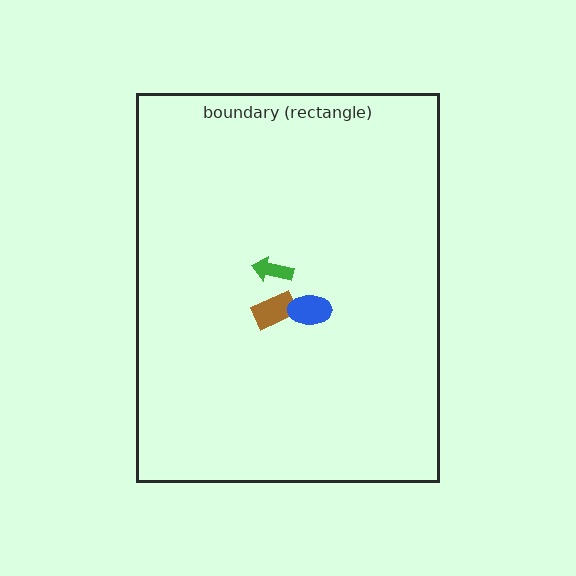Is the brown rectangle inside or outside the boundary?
Inside.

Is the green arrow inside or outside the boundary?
Inside.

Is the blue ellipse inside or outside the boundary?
Inside.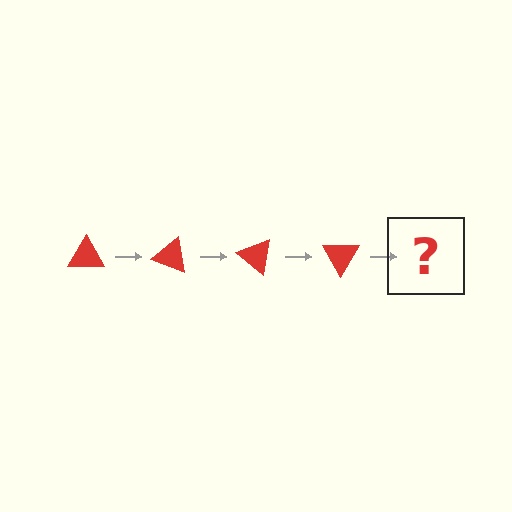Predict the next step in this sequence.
The next step is a red triangle rotated 80 degrees.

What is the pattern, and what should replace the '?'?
The pattern is that the triangle rotates 20 degrees each step. The '?' should be a red triangle rotated 80 degrees.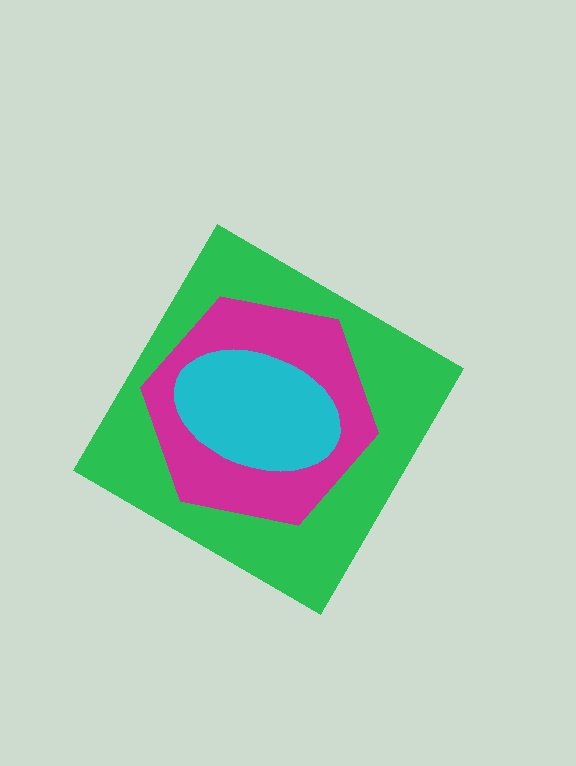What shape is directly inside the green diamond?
The magenta hexagon.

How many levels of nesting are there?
3.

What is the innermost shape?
The cyan ellipse.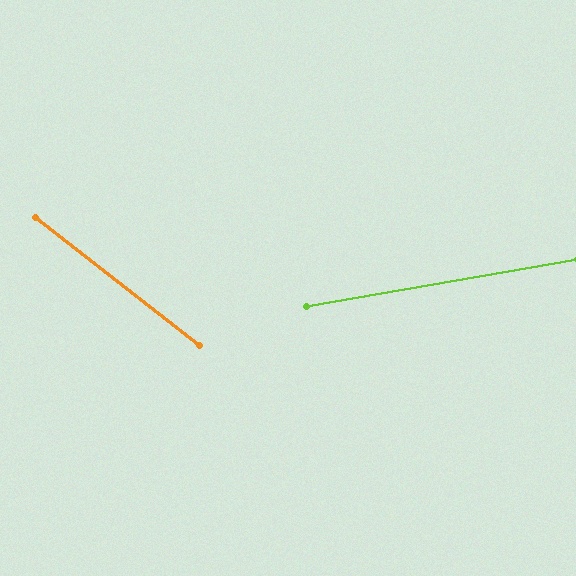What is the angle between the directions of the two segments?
Approximately 48 degrees.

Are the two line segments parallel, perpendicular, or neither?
Neither parallel nor perpendicular — they differ by about 48°.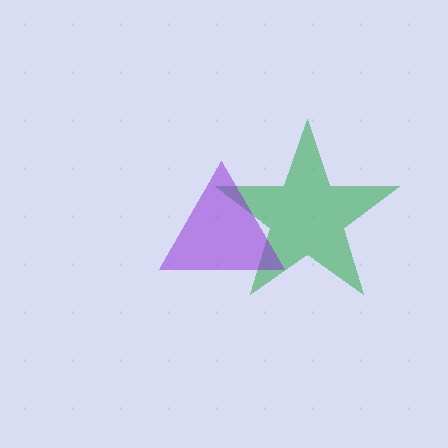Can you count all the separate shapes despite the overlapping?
Yes, there are 2 separate shapes.